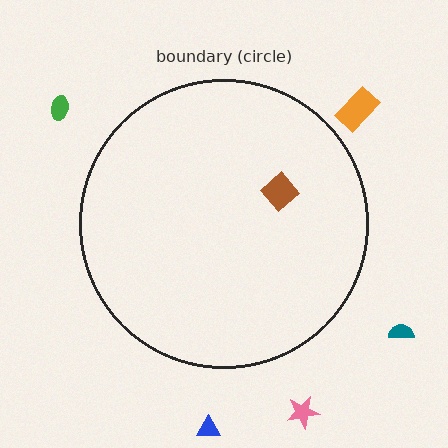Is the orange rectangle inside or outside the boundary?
Outside.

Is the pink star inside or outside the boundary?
Outside.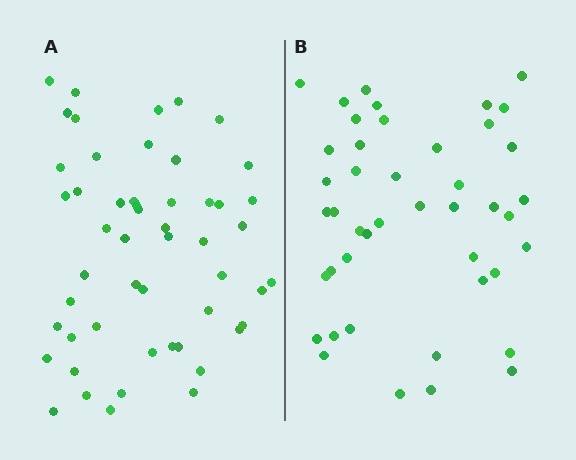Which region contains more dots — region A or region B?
Region A (the left region) has more dots.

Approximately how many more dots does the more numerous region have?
Region A has roughly 8 or so more dots than region B.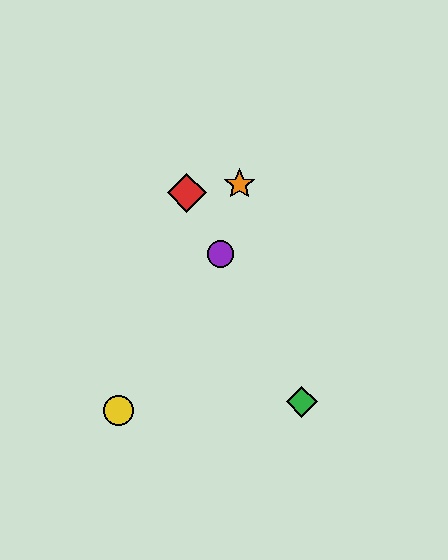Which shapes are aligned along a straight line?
The red diamond, the blue star, the green diamond, the purple circle are aligned along a straight line.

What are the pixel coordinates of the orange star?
The orange star is at (240, 184).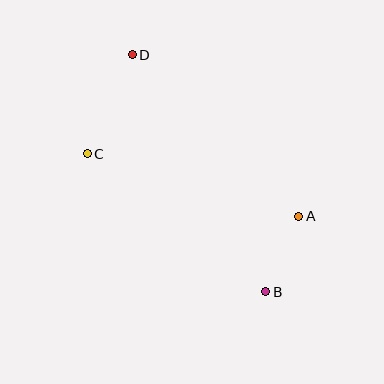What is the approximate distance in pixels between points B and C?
The distance between B and C is approximately 226 pixels.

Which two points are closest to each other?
Points A and B are closest to each other.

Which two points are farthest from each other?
Points B and D are farthest from each other.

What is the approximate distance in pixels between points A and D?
The distance between A and D is approximately 232 pixels.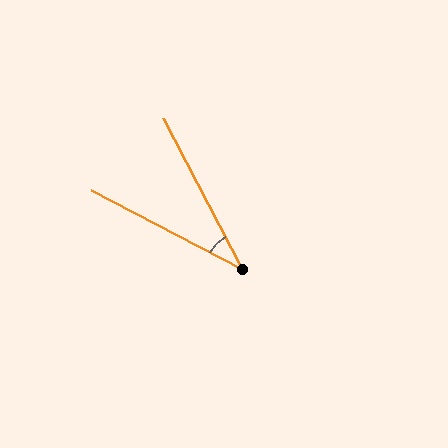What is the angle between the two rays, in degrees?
Approximately 35 degrees.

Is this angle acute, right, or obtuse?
It is acute.